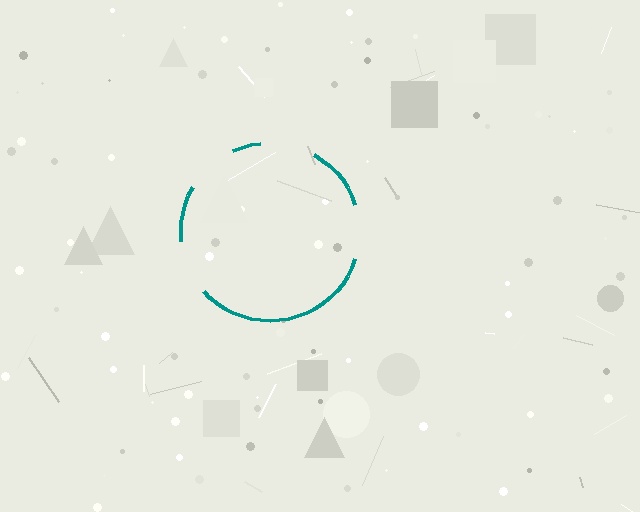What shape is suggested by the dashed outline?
The dashed outline suggests a circle.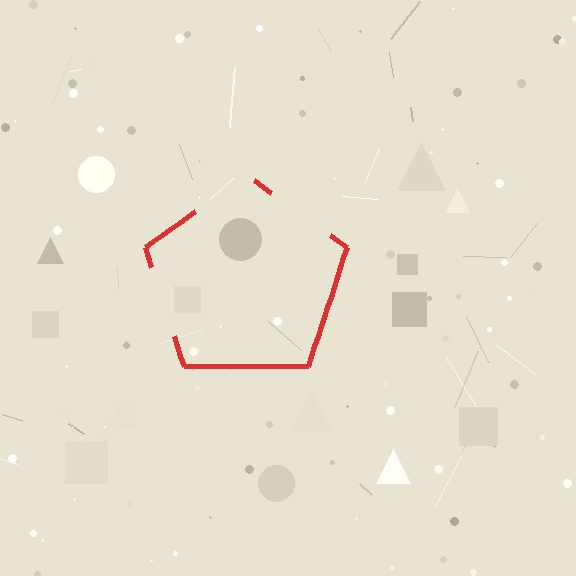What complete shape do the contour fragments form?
The contour fragments form a pentagon.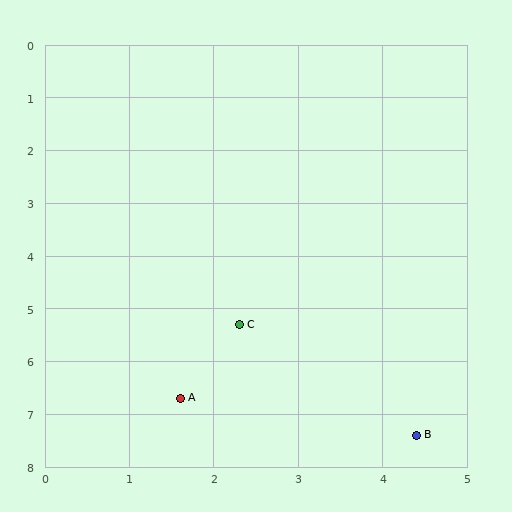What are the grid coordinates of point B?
Point B is at approximately (4.4, 7.4).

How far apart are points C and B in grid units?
Points C and B are about 3.0 grid units apart.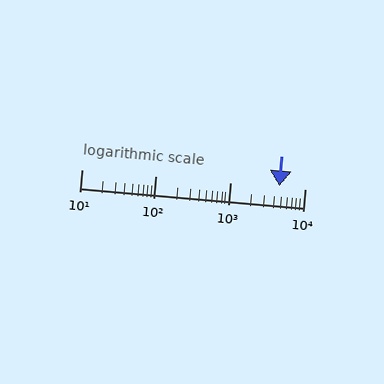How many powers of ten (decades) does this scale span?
The scale spans 3 decades, from 10 to 10000.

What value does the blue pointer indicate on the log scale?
The pointer indicates approximately 4500.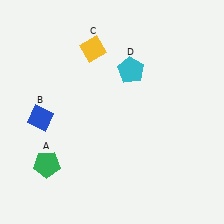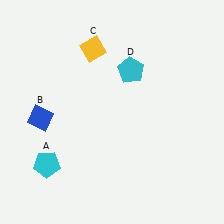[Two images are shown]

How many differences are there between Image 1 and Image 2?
There is 1 difference between the two images.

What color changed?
The pentagon (A) changed from green in Image 1 to cyan in Image 2.